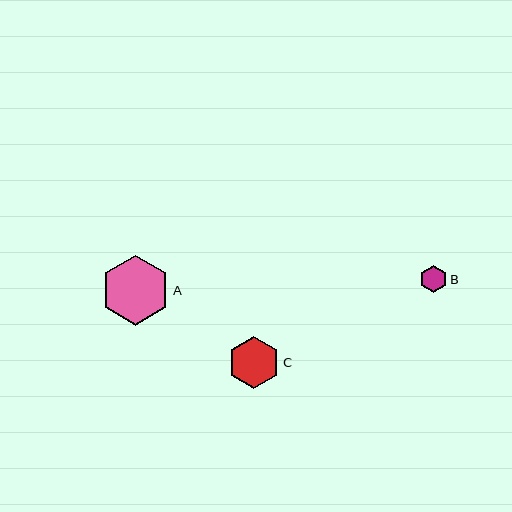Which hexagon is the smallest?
Hexagon B is the smallest with a size of approximately 27 pixels.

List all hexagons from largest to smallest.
From largest to smallest: A, C, B.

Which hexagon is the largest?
Hexagon A is the largest with a size of approximately 70 pixels.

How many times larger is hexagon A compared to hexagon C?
Hexagon A is approximately 1.3 times the size of hexagon C.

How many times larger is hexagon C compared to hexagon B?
Hexagon C is approximately 1.9 times the size of hexagon B.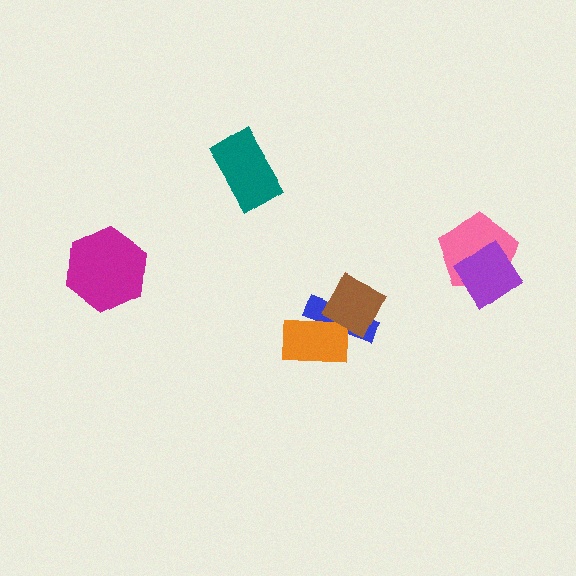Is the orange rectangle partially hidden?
Yes, it is partially covered by another shape.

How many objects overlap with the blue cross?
2 objects overlap with the blue cross.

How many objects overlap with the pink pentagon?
1 object overlaps with the pink pentagon.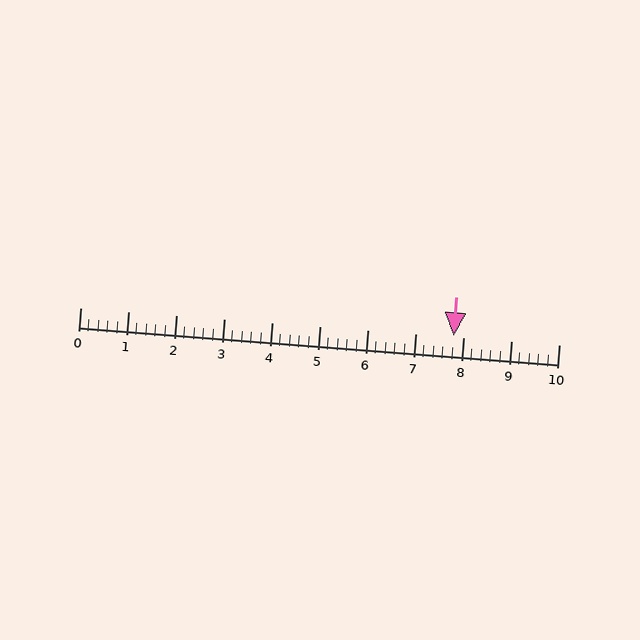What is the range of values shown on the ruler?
The ruler shows values from 0 to 10.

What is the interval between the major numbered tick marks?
The major tick marks are spaced 1 units apart.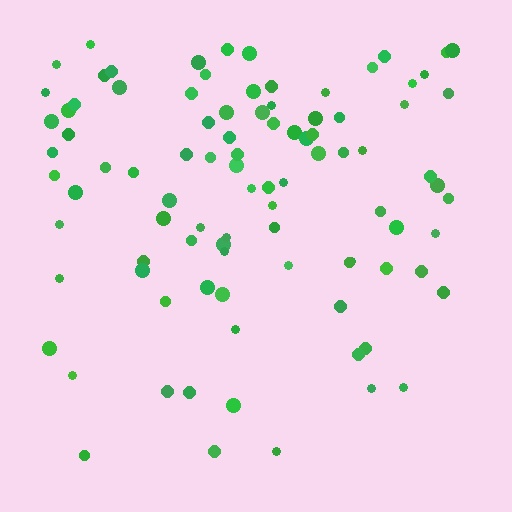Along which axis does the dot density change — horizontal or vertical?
Vertical.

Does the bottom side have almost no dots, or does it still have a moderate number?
Still a moderate number, just noticeably fewer than the top.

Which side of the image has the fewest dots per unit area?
The bottom.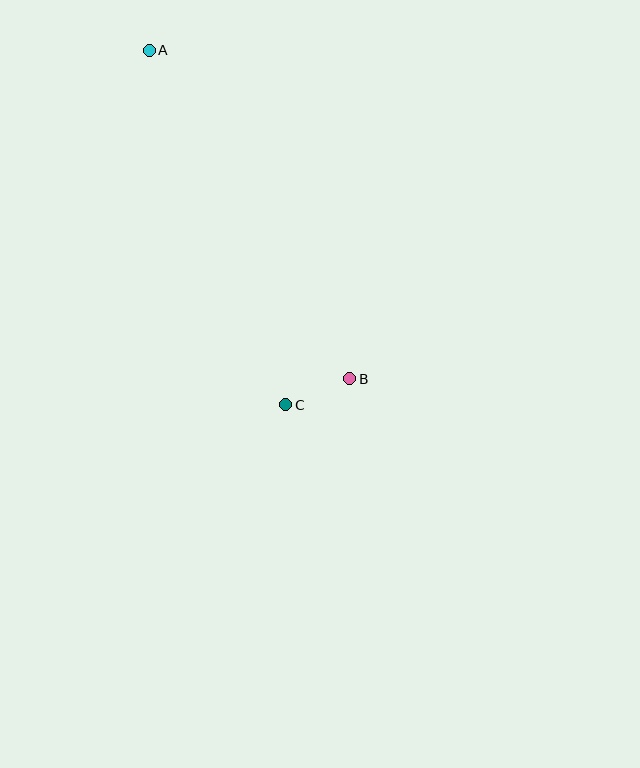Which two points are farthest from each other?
Points A and B are farthest from each other.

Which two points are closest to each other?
Points B and C are closest to each other.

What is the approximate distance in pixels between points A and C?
The distance between A and C is approximately 380 pixels.